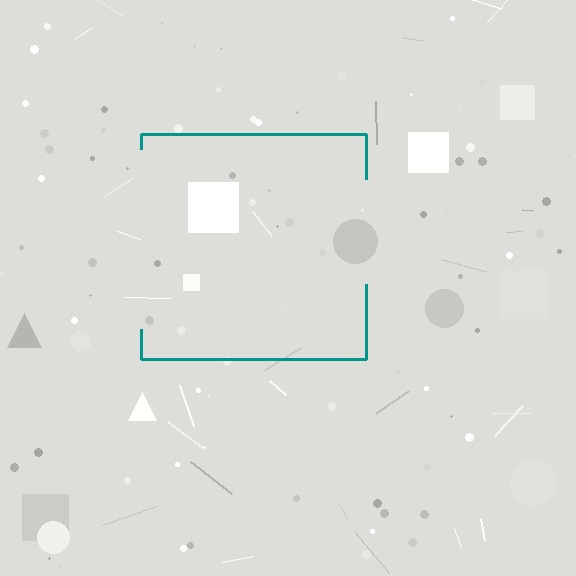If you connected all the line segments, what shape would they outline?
They would outline a square.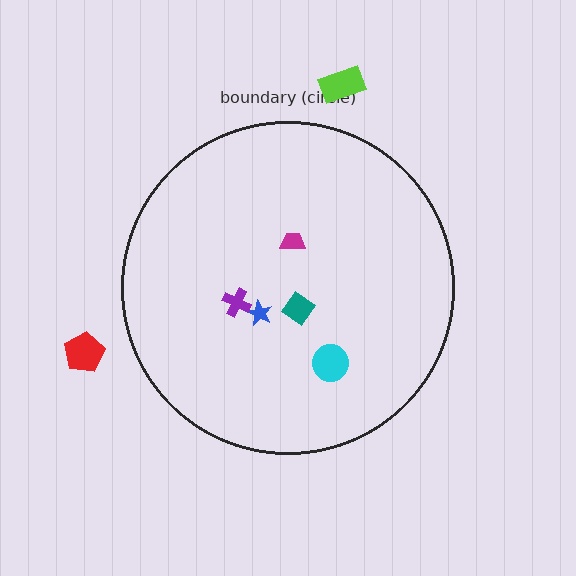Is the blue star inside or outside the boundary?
Inside.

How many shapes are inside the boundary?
5 inside, 2 outside.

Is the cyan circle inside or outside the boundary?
Inside.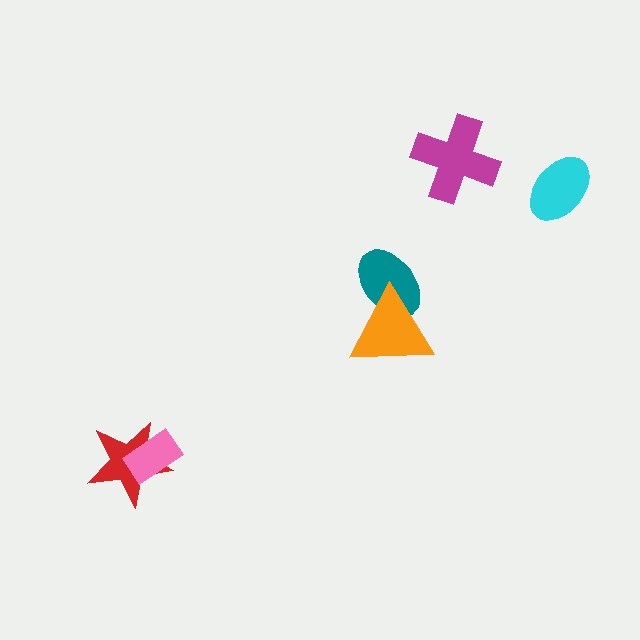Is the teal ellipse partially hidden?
Yes, it is partially covered by another shape.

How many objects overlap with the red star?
1 object overlaps with the red star.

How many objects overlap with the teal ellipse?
1 object overlaps with the teal ellipse.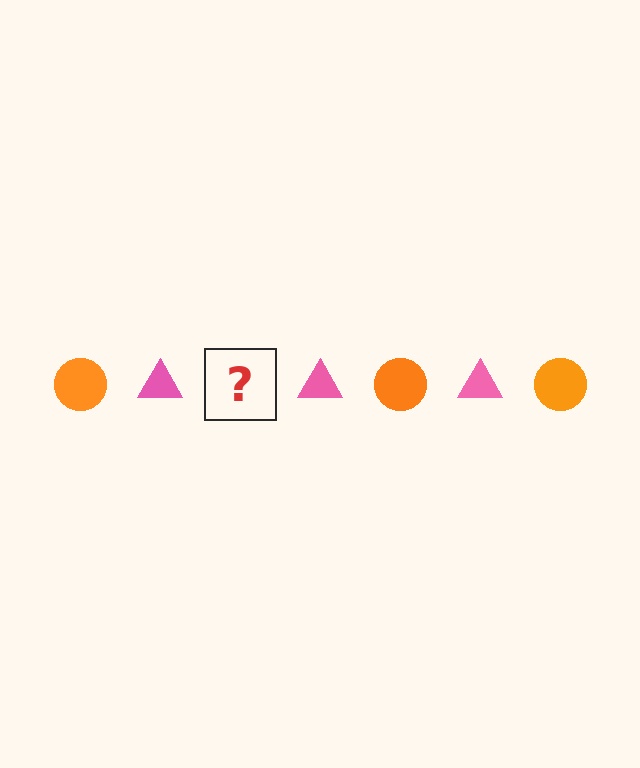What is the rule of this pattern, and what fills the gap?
The rule is that the pattern alternates between orange circle and pink triangle. The gap should be filled with an orange circle.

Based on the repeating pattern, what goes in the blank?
The blank should be an orange circle.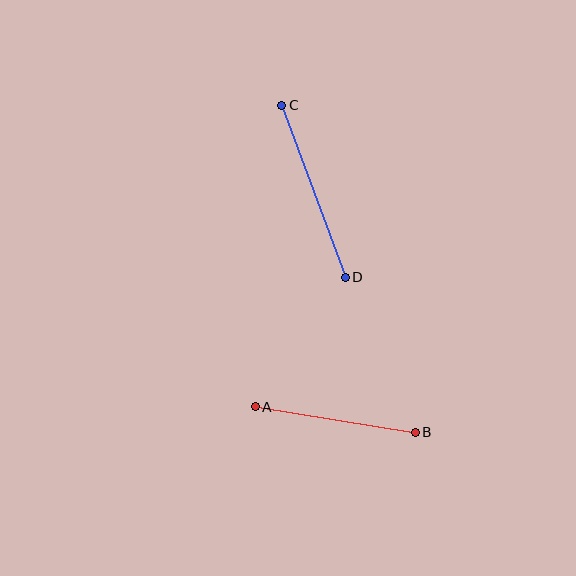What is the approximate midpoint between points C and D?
The midpoint is at approximately (313, 191) pixels.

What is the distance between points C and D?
The distance is approximately 183 pixels.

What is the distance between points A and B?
The distance is approximately 162 pixels.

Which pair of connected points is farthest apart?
Points C and D are farthest apart.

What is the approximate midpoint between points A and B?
The midpoint is at approximately (335, 420) pixels.